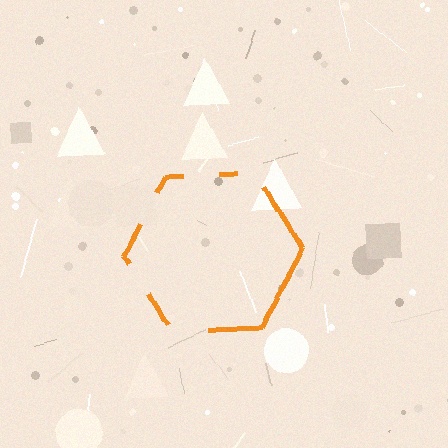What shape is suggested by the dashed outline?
The dashed outline suggests a hexagon.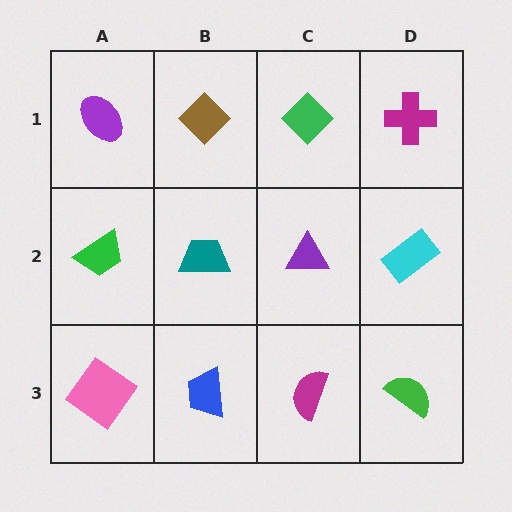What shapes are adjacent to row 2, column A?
A purple ellipse (row 1, column A), a pink diamond (row 3, column A), a teal trapezoid (row 2, column B).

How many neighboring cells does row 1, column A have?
2.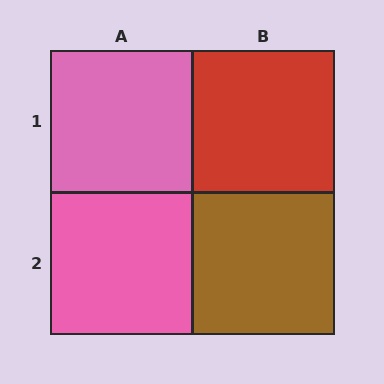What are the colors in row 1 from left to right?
Pink, red.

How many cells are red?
1 cell is red.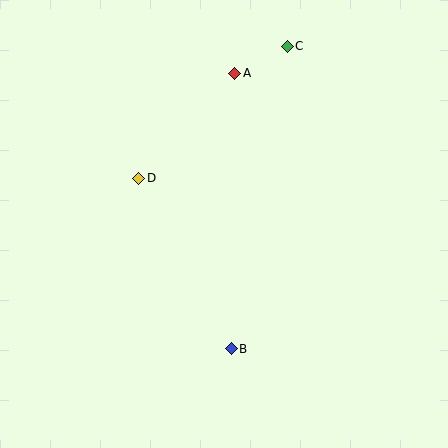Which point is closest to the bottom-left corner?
Point B is closest to the bottom-left corner.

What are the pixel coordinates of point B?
Point B is at (231, 349).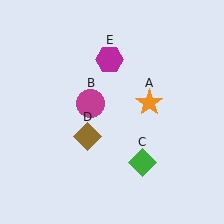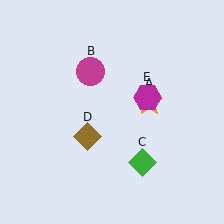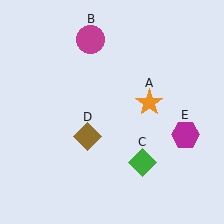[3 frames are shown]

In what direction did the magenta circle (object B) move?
The magenta circle (object B) moved up.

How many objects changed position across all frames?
2 objects changed position: magenta circle (object B), magenta hexagon (object E).